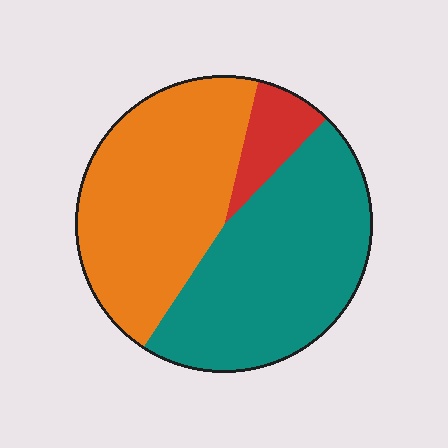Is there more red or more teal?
Teal.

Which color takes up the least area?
Red, at roughly 10%.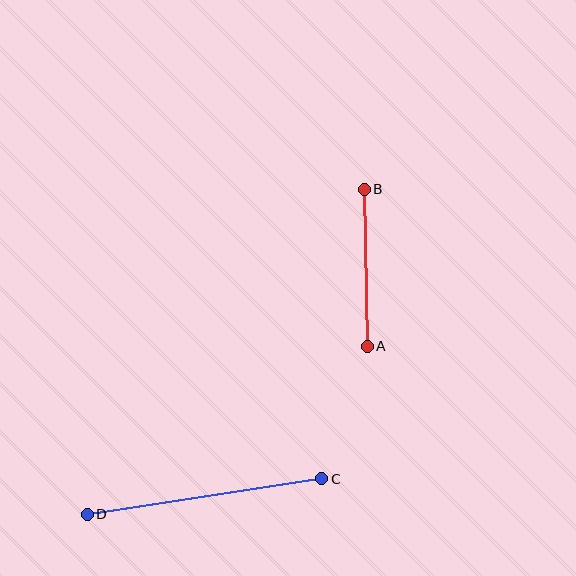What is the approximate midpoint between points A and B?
The midpoint is at approximately (366, 268) pixels.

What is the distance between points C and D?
The distance is approximately 237 pixels.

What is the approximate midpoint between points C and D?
The midpoint is at approximately (205, 497) pixels.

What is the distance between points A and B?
The distance is approximately 157 pixels.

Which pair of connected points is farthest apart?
Points C and D are farthest apart.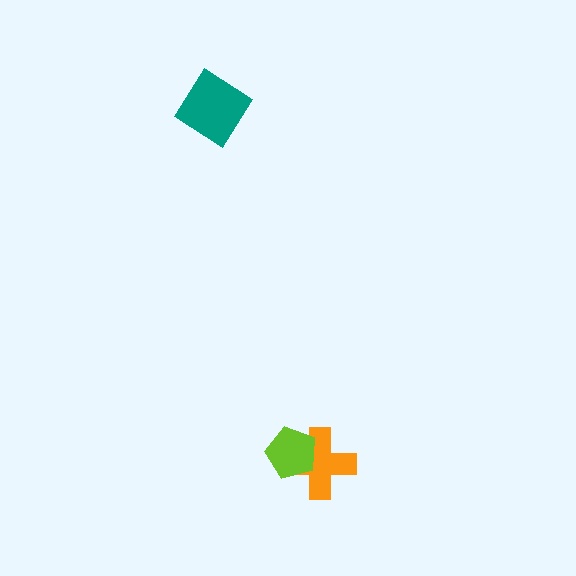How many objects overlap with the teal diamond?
0 objects overlap with the teal diamond.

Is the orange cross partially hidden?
Yes, it is partially covered by another shape.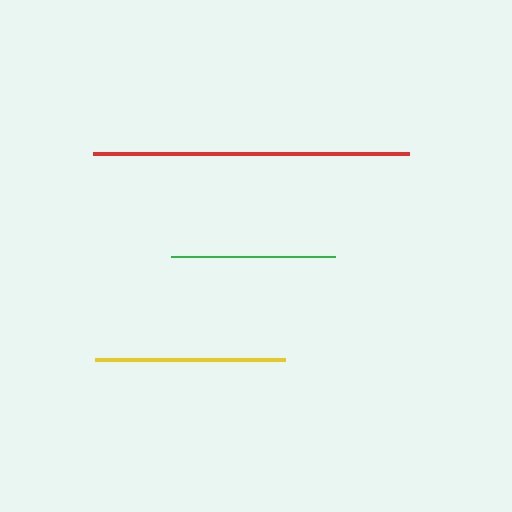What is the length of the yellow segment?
The yellow segment is approximately 190 pixels long.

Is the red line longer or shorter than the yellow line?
The red line is longer than the yellow line.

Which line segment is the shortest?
The green line is the shortest at approximately 164 pixels.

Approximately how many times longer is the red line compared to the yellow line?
The red line is approximately 1.7 times the length of the yellow line.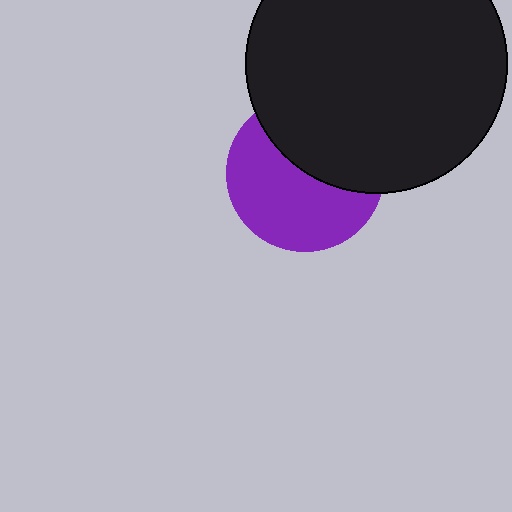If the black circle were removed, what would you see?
You would see the complete purple circle.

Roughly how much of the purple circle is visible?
About half of it is visible (roughly 57%).